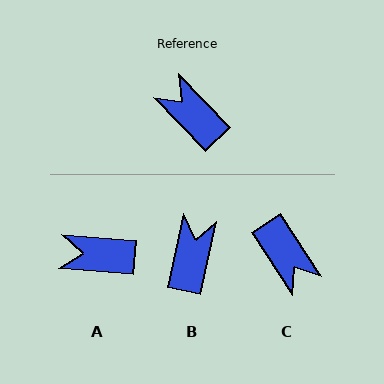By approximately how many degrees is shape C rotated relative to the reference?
Approximately 169 degrees counter-clockwise.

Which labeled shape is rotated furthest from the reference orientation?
C, about 169 degrees away.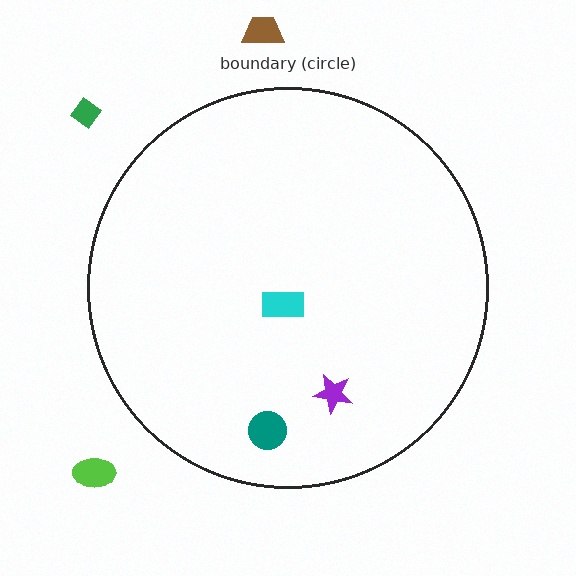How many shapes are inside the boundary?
3 inside, 3 outside.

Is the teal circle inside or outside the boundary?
Inside.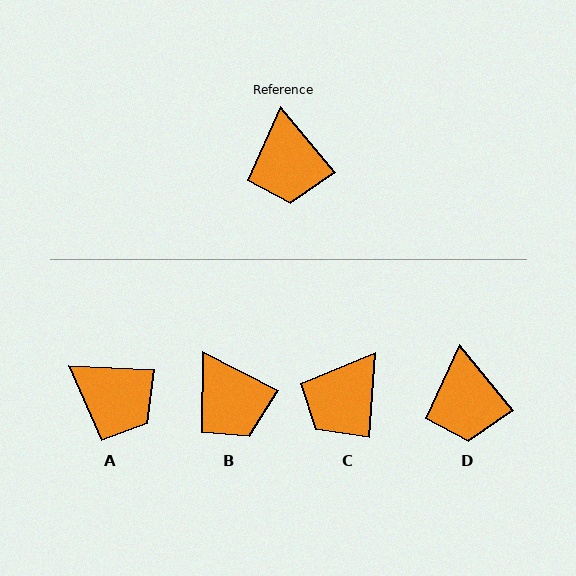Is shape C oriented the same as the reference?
No, it is off by about 43 degrees.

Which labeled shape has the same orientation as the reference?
D.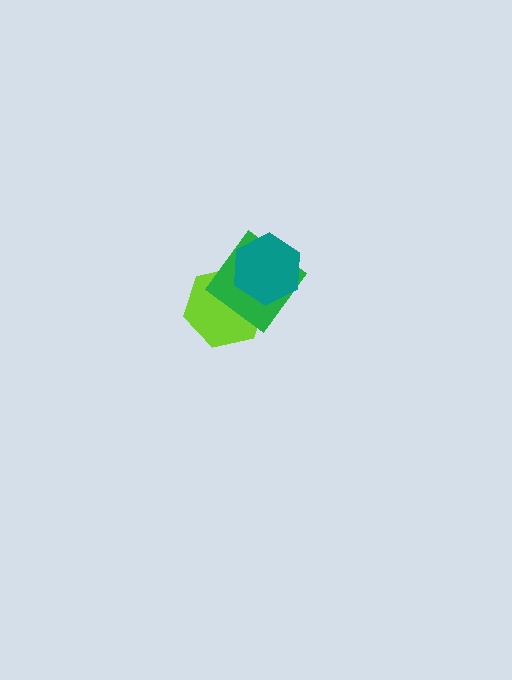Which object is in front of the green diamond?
The teal hexagon is in front of the green diamond.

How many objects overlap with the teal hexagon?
2 objects overlap with the teal hexagon.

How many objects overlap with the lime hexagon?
2 objects overlap with the lime hexagon.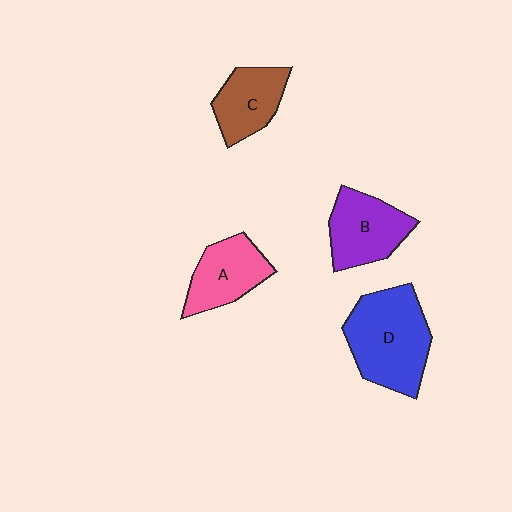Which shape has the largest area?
Shape D (blue).